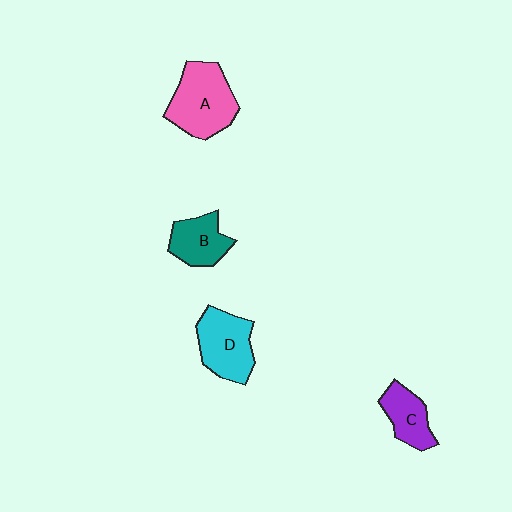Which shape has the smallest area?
Shape C (purple).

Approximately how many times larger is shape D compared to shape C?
Approximately 1.4 times.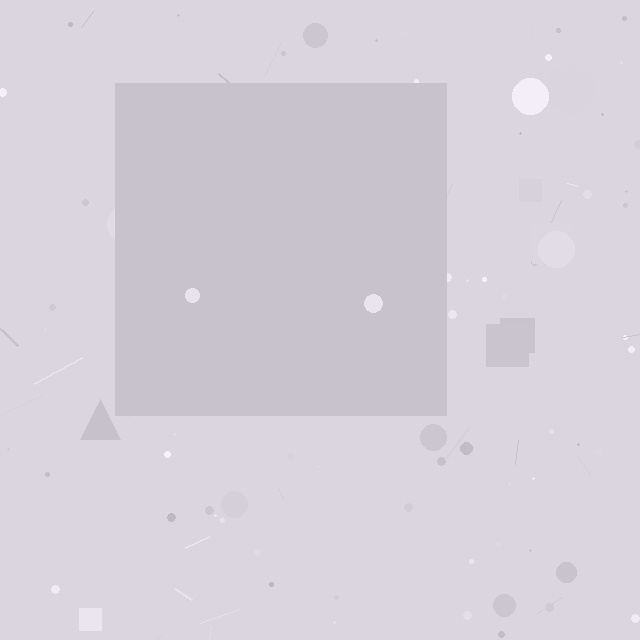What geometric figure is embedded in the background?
A square is embedded in the background.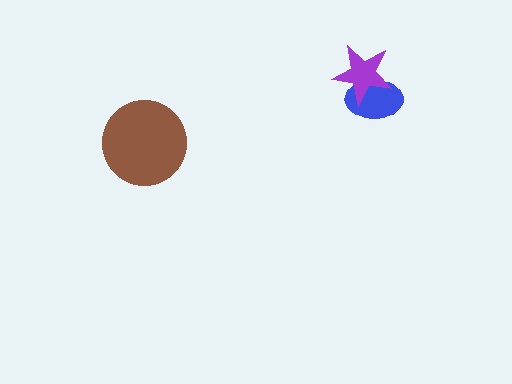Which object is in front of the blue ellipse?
The purple star is in front of the blue ellipse.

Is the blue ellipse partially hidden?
Yes, it is partially covered by another shape.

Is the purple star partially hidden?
No, no other shape covers it.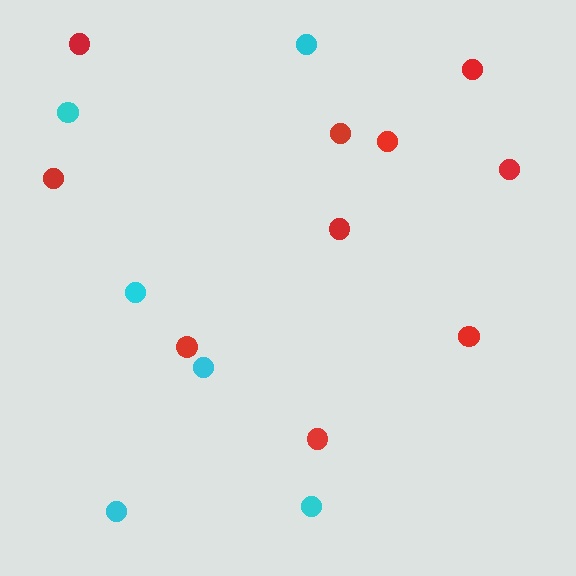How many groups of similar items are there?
There are 2 groups: one group of red circles (10) and one group of cyan circles (6).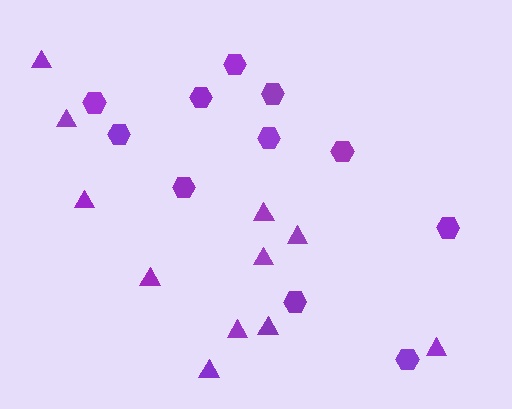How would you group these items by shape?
There are 2 groups: one group of hexagons (11) and one group of triangles (11).